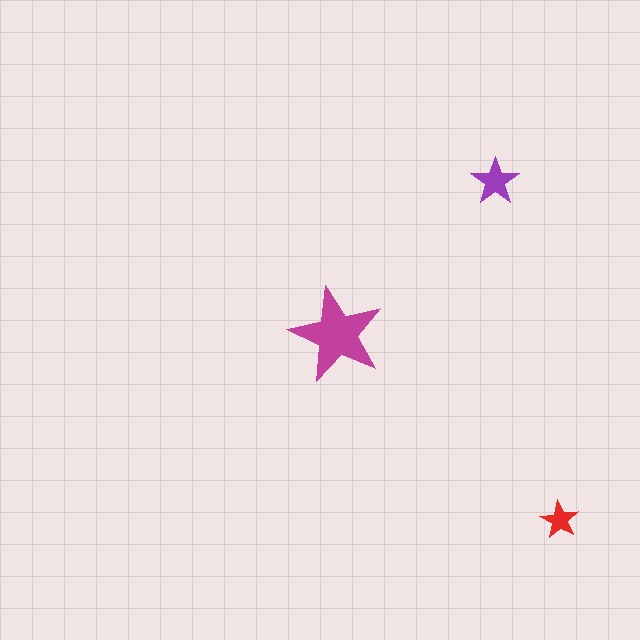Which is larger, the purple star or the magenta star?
The magenta one.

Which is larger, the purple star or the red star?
The purple one.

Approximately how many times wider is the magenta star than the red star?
About 2.5 times wider.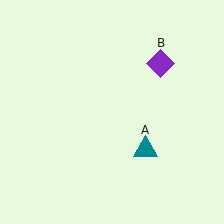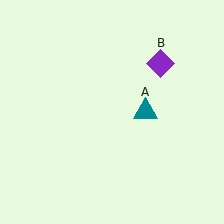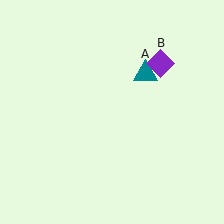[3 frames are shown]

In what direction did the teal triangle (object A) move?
The teal triangle (object A) moved up.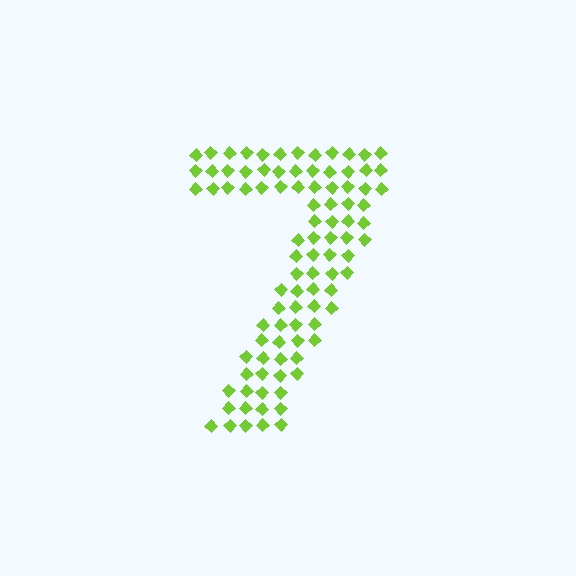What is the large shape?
The large shape is the digit 7.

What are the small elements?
The small elements are diamonds.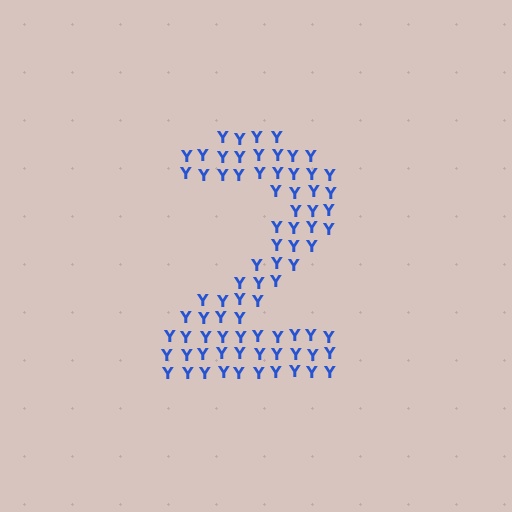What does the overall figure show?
The overall figure shows the digit 2.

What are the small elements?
The small elements are letter Y's.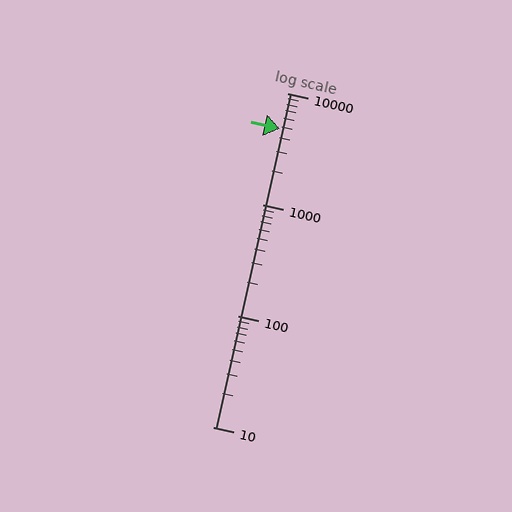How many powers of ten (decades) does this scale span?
The scale spans 3 decades, from 10 to 10000.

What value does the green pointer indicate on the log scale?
The pointer indicates approximately 4800.